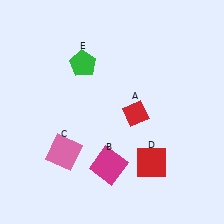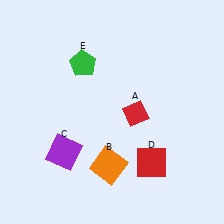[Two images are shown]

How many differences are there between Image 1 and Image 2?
There are 2 differences between the two images.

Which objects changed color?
B changed from magenta to orange. C changed from pink to purple.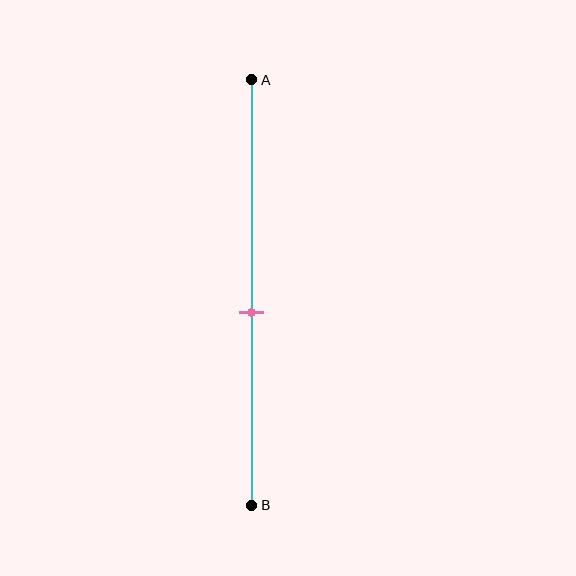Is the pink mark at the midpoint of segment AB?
No, the mark is at about 55% from A, not at the 50% midpoint.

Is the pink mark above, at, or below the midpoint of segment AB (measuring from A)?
The pink mark is below the midpoint of segment AB.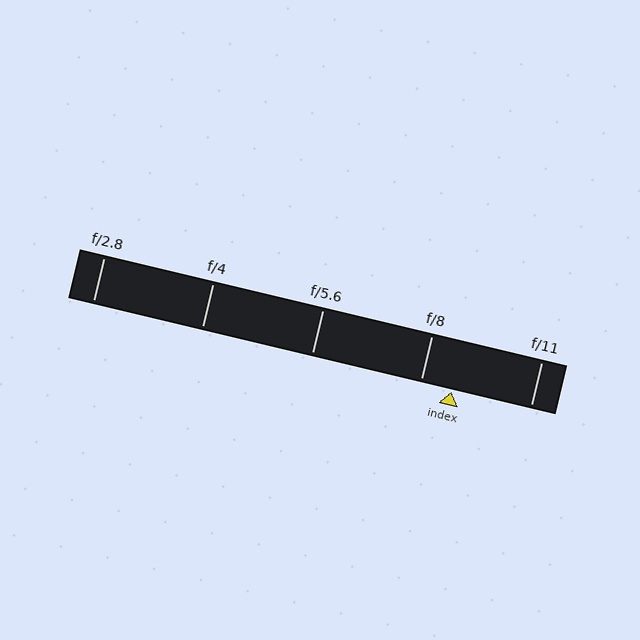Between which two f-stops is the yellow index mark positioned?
The index mark is between f/8 and f/11.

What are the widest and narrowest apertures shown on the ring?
The widest aperture shown is f/2.8 and the narrowest is f/11.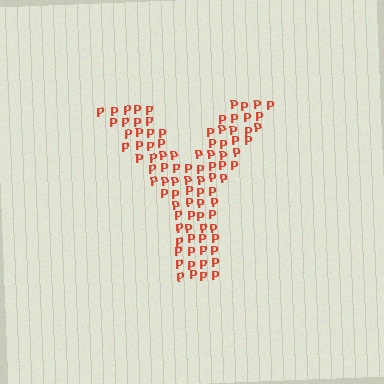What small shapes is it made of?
It is made of small letter P's.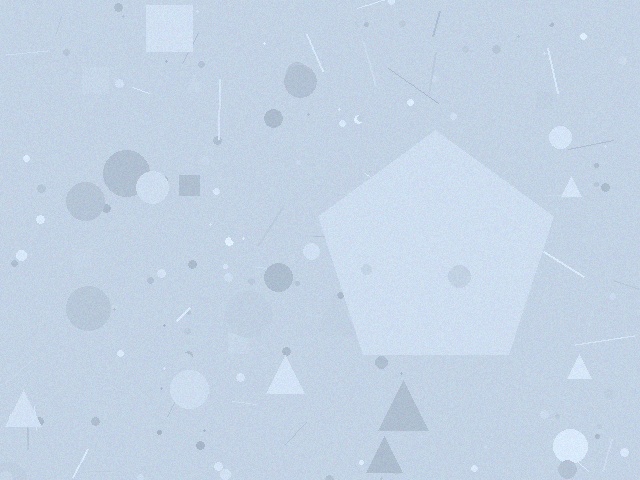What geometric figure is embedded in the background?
A pentagon is embedded in the background.